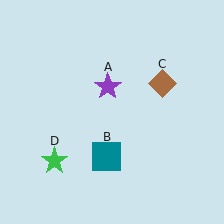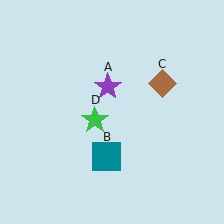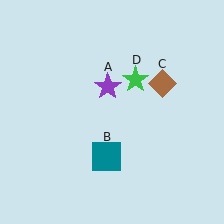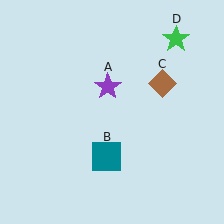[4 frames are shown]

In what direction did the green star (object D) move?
The green star (object D) moved up and to the right.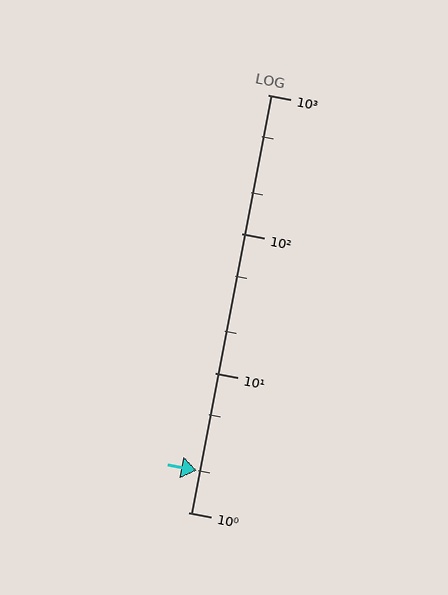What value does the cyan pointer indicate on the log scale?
The pointer indicates approximately 2.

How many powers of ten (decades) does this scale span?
The scale spans 3 decades, from 1 to 1000.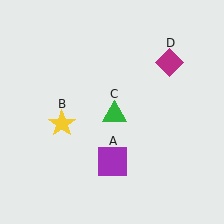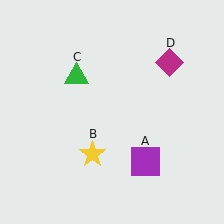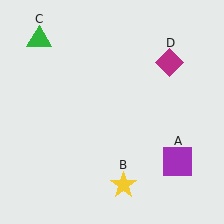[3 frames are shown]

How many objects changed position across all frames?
3 objects changed position: purple square (object A), yellow star (object B), green triangle (object C).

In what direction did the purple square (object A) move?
The purple square (object A) moved right.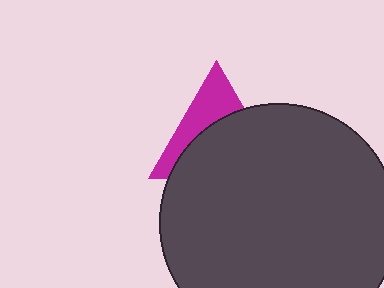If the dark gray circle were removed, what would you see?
You would see the complete magenta triangle.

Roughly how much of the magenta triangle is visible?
A small part of it is visible (roughly 38%).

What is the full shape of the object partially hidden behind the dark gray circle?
The partially hidden object is a magenta triangle.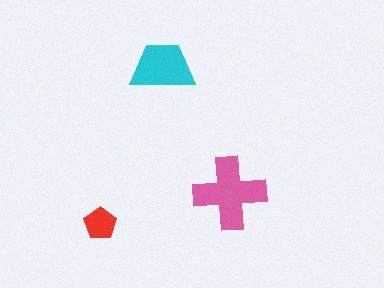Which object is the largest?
The pink cross.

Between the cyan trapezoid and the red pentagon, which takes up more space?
The cyan trapezoid.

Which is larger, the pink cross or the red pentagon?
The pink cross.